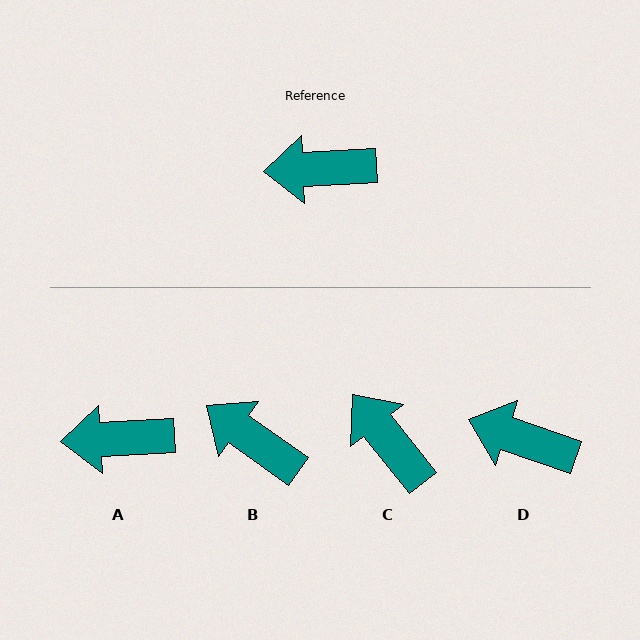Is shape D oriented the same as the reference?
No, it is off by about 22 degrees.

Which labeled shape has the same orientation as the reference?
A.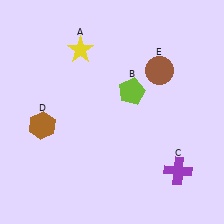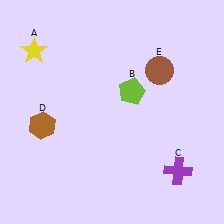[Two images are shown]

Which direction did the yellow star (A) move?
The yellow star (A) moved left.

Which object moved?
The yellow star (A) moved left.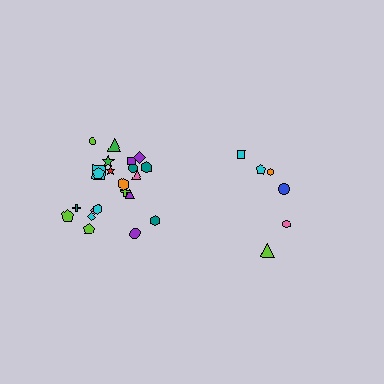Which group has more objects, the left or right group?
The left group.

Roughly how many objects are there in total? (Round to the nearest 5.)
Roughly 30 objects in total.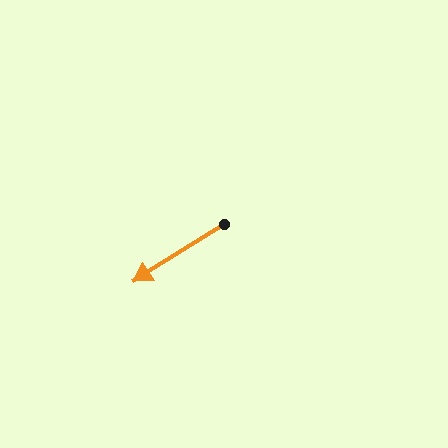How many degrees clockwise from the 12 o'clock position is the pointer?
Approximately 238 degrees.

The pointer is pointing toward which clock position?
Roughly 8 o'clock.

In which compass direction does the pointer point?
Southwest.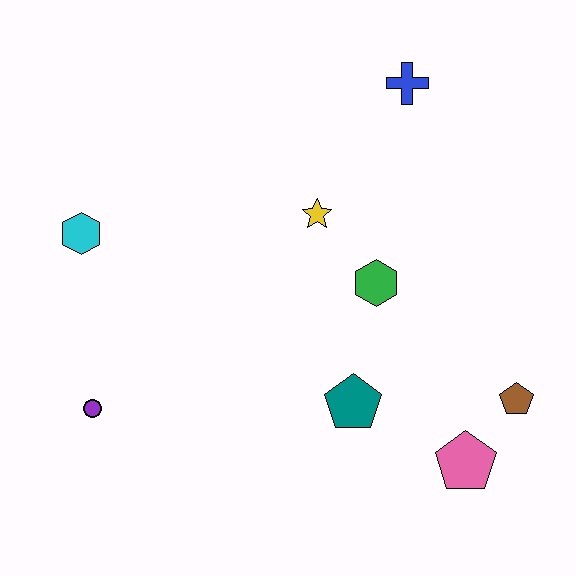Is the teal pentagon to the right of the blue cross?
No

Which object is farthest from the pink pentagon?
The cyan hexagon is farthest from the pink pentagon.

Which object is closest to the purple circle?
The cyan hexagon is closest to the purple circle.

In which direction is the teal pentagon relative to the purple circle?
The teal pentagon is to the right of the purple circle.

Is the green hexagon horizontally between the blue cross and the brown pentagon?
No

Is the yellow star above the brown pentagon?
Yes